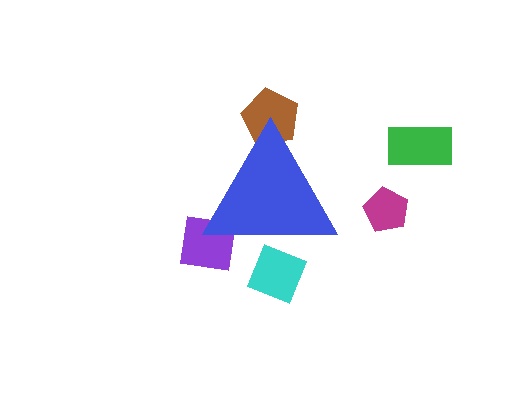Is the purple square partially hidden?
Yes, the purple square is partially hidden behind the blue triangle.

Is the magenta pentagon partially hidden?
No, the magenta pentagon is fully visible.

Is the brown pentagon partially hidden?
Yes, the brown pentagon is partially hidden behind the blue triangle.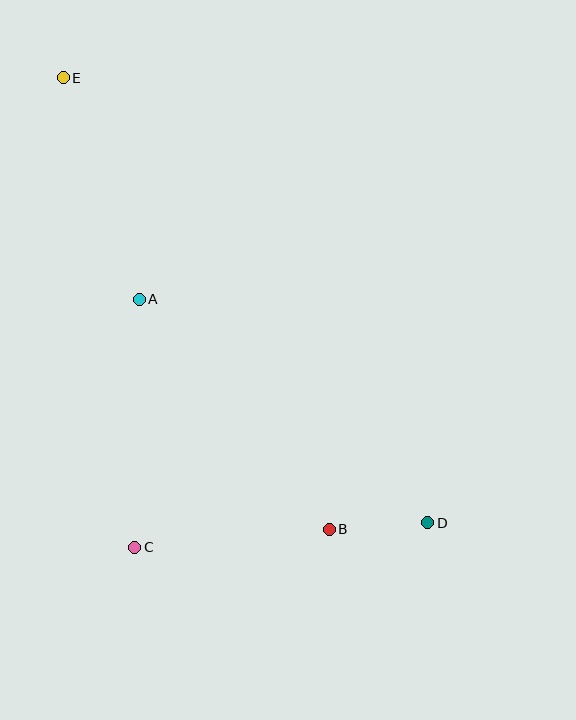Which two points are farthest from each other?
Points D and E are farthest from each other.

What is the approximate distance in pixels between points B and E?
The distance between B and E is approximately 524 pixels.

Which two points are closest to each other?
Points B and D are closest to each other.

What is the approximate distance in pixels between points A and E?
The distance between A and E is approximately 234 pixels.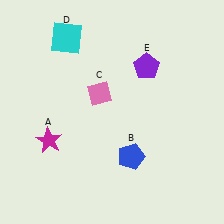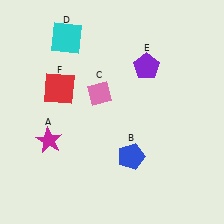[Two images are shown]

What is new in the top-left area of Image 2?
A red square (F) was added in the top-left area of Image 2.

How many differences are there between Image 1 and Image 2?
There is 1 difference between the two images.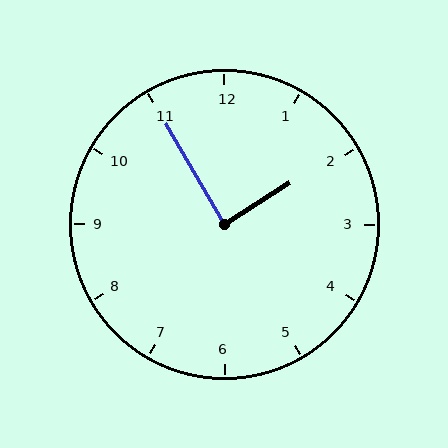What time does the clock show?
1:55.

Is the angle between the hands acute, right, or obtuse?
It is right.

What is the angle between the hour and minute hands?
Approximately 88 degrees.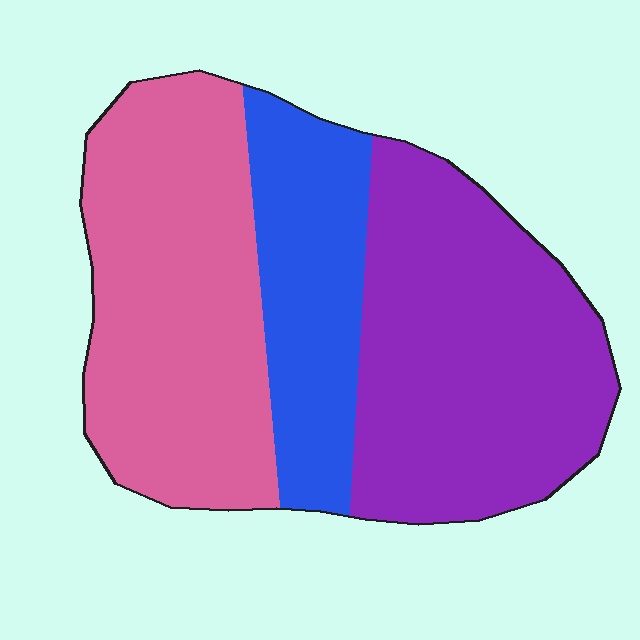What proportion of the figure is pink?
Pink takes up about three eighths (3/8) of the figure.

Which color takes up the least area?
Blue, at roughly 20%.